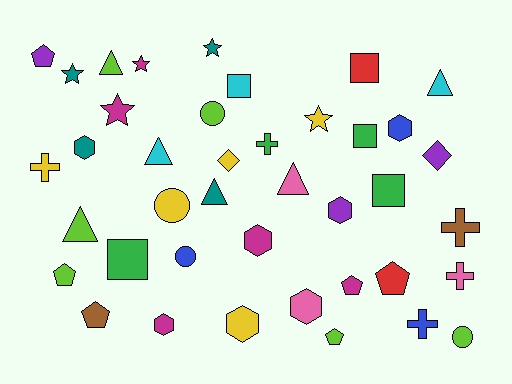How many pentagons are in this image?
There are 6 pentagons.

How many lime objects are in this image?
There are 6 lime objects.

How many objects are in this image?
There are 40 objects.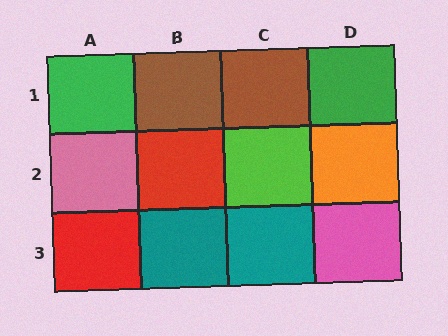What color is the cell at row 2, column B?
Red.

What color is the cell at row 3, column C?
Teal.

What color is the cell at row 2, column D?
Orange.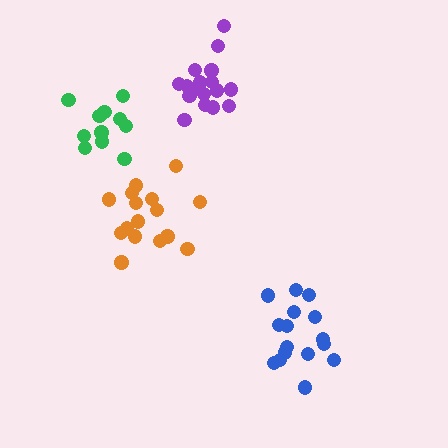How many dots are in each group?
Group 1: 12 dots, Group 2: 16 dots, Group 3: 17 dots, Group 4: 16 dots (61 total).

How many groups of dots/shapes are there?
There are 4 groups.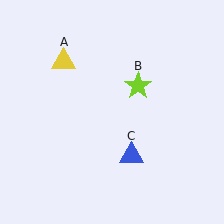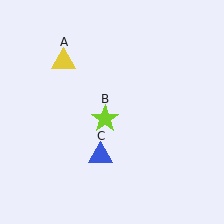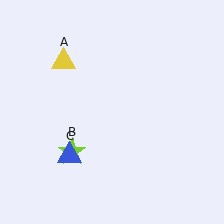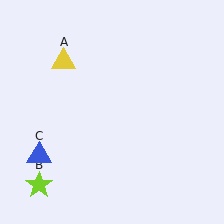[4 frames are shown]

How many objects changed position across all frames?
2 objects changed position: lime star (object B), blue triangle (object C).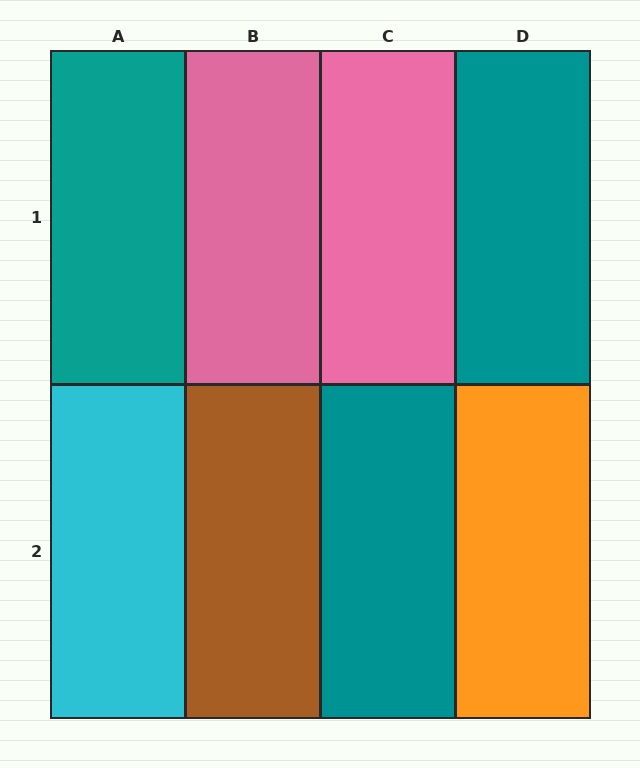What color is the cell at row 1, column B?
Pink.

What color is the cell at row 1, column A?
Teal.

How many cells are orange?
1 cell is orange.